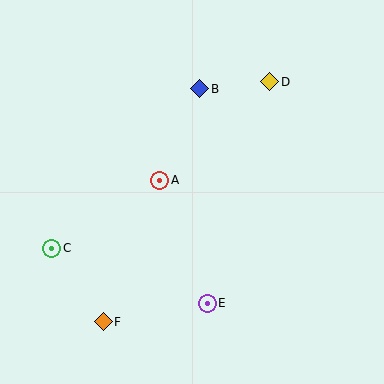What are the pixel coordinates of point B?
Point B is at (200, 89).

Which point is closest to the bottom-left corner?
Point F is closest to the bottom-left corner.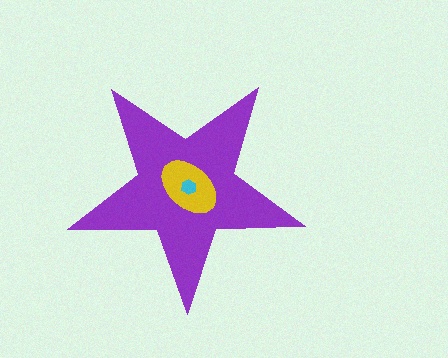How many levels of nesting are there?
3.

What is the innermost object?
The cyan hexagon.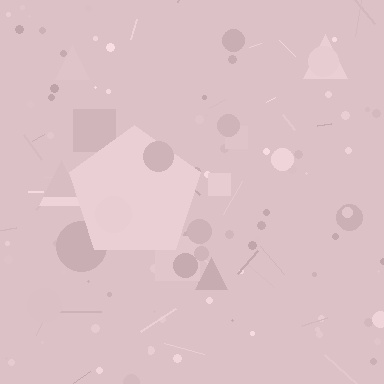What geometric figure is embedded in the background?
A pentagon is embedded in the background.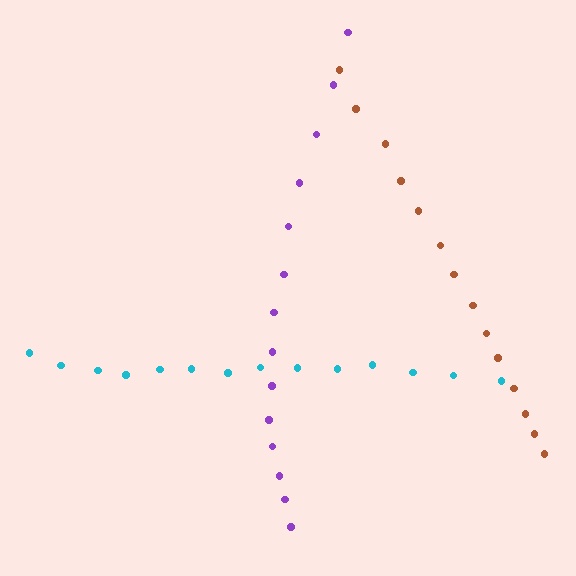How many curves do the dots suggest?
There are 3 distinct paths.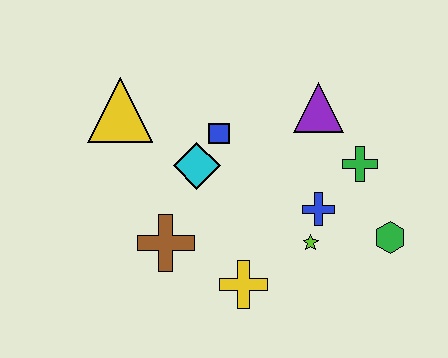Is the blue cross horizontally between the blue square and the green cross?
Yes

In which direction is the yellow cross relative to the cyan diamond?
The yellow cross is below the cyan diamond.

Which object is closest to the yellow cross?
The lime star is closest to the yellow cross.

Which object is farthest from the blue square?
The green hexagon is farthest from the blue square.